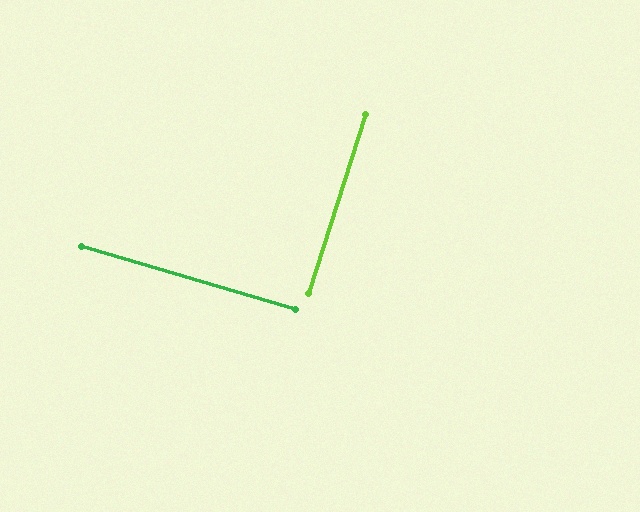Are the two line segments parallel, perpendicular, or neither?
Perpendicular — they meet at approximately 89°.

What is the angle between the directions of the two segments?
Approximately 89 degrees.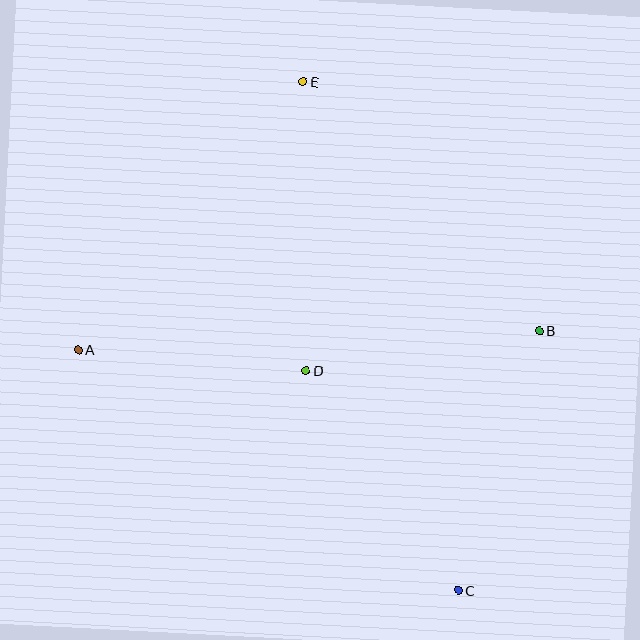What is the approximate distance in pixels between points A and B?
The distance between A and B is approximately 461 pixels.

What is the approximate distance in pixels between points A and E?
The distance between A and E is approximately 350 pixels.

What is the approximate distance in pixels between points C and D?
The distance between C and D is approximately 268 pixels.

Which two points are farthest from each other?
Points C and E are farthest from each other.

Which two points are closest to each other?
Points A and D are closest to each other.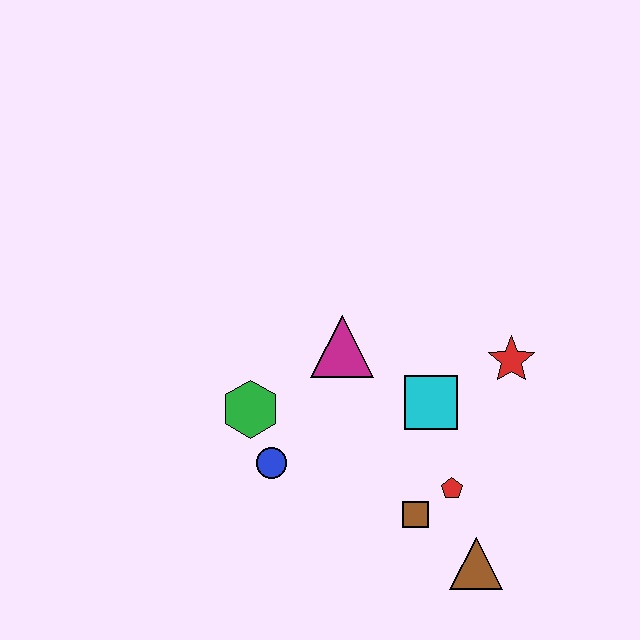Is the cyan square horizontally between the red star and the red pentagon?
No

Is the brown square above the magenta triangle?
No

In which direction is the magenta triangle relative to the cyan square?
The magenta triangle is to the left of the cyan square.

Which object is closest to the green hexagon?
The blue circle is closest to the green hexagon.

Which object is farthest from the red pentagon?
The green hexagon is farthest from the red pentagon.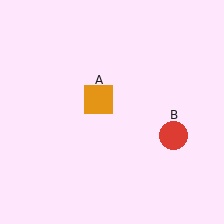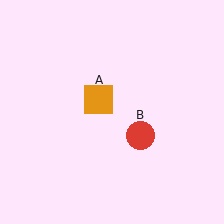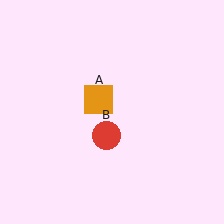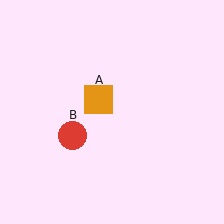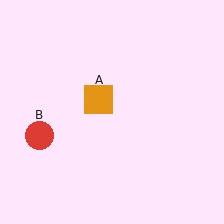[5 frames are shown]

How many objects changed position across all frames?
1 object changed position: red circle (object B).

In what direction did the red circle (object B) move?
The red circle (object B) moved left.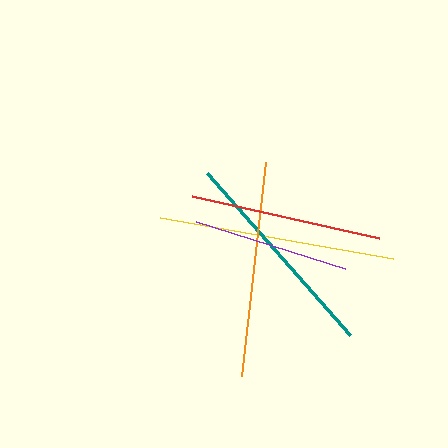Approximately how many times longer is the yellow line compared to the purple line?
The yellow line is approximately 1.5 times the length of the purple line.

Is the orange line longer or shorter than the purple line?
The orange line is longer than the purple line.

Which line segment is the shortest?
The purple line is the shortest at approximately 156 pixels.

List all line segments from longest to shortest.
From longest to shortest: yellow, teal, orange, red, purple.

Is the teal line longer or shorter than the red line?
The teal line is longer than the red line.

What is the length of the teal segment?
The teal segment is approximately 216 pixels long.